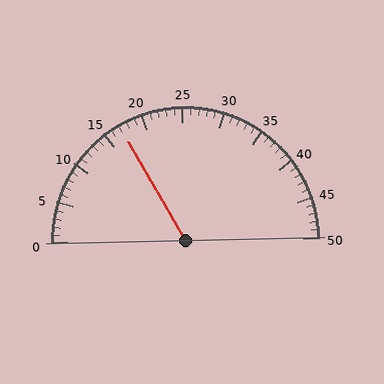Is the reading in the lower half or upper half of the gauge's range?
The reading is in the lower half of the range (0 to 50).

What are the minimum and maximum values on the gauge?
The gauge ranges from 0 to 50.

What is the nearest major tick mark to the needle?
The nearest major tick mark is 15.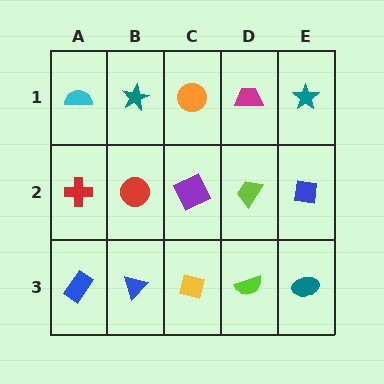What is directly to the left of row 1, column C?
A teal star.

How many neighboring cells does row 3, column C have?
3.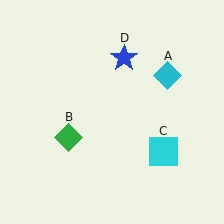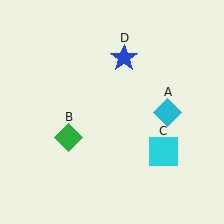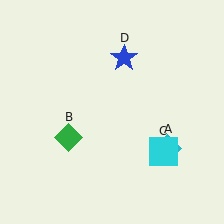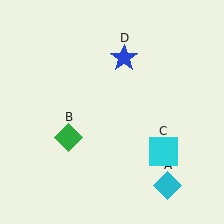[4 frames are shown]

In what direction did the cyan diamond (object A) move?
The cyan diamond (object A) moved down.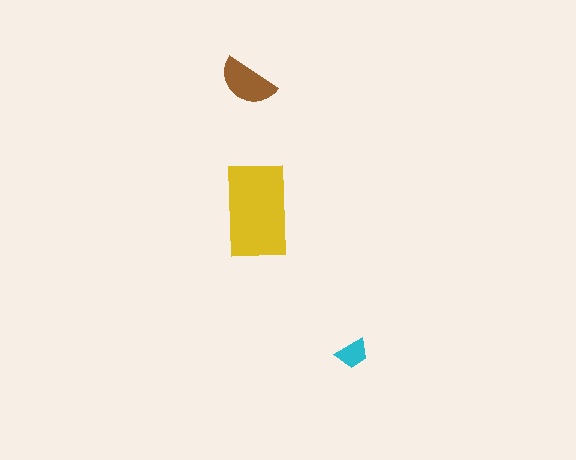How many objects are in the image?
There are 3 objects in the image.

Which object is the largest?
The yellow rectangle.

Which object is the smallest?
The cyan trapezoid.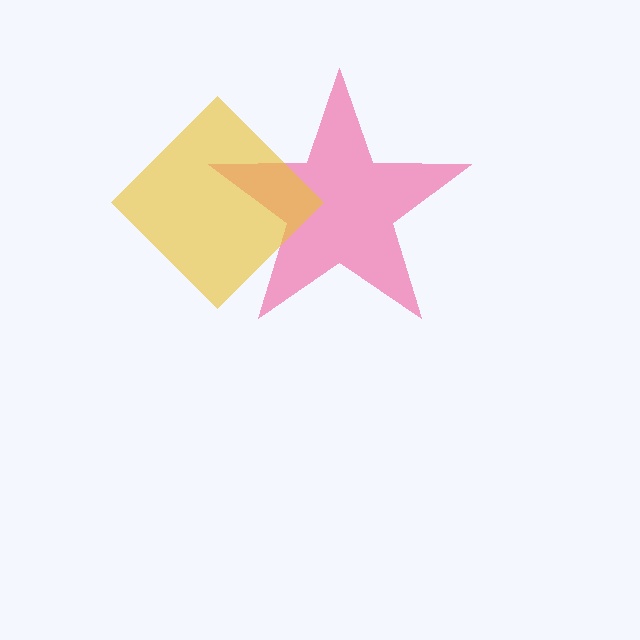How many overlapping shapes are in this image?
There are 2 overlapping shapes in the image.